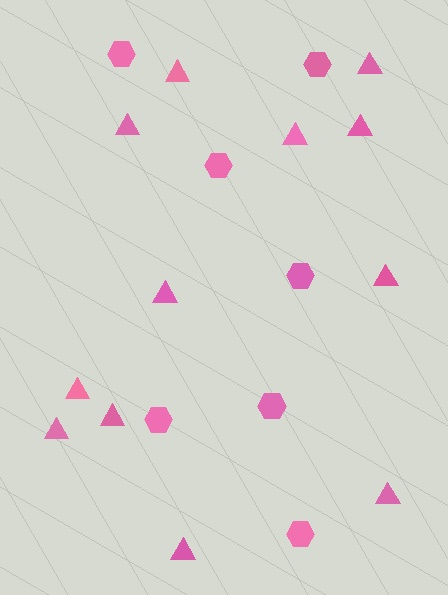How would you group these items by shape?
There are 2 groups: one group of hexagons (7) and one group of triangles (12).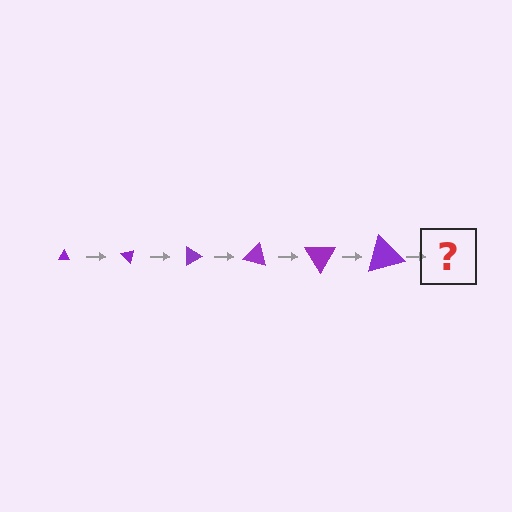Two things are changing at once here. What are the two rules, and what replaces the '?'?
The two rules are that the triangle grows larger each step and it rotates 45 degrees each step. The '?' should be a triangle, larger than the previous one and rotated 270 degrees from the start.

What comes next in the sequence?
The next element should be a triangle, larger than the previous one and rotated 270 degrees from the start.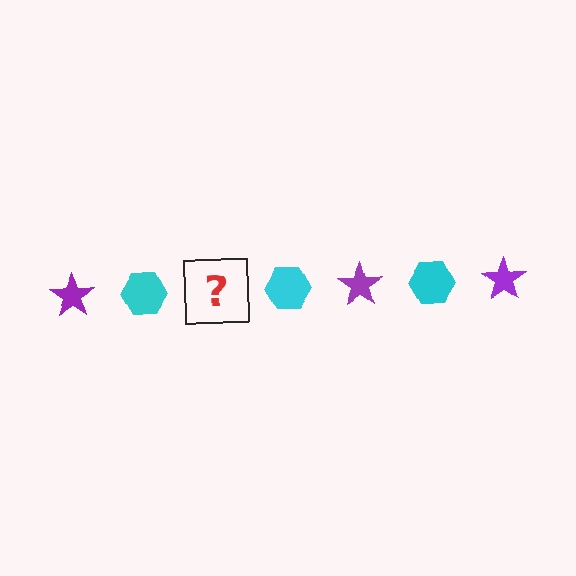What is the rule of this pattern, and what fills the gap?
The rule is that the pattern alternates between purple star and cyan hexagon. The gap should be filled with a purple star.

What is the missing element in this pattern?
The missing element is a purple star.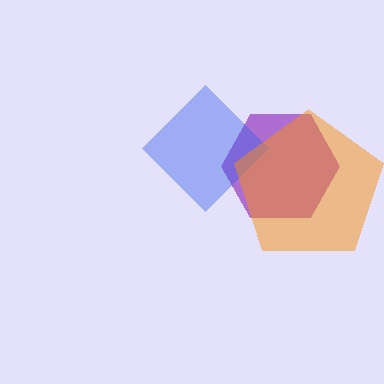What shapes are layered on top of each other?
The layered shapes are: a purple hexagon, a blue diamond, an orange pentagon.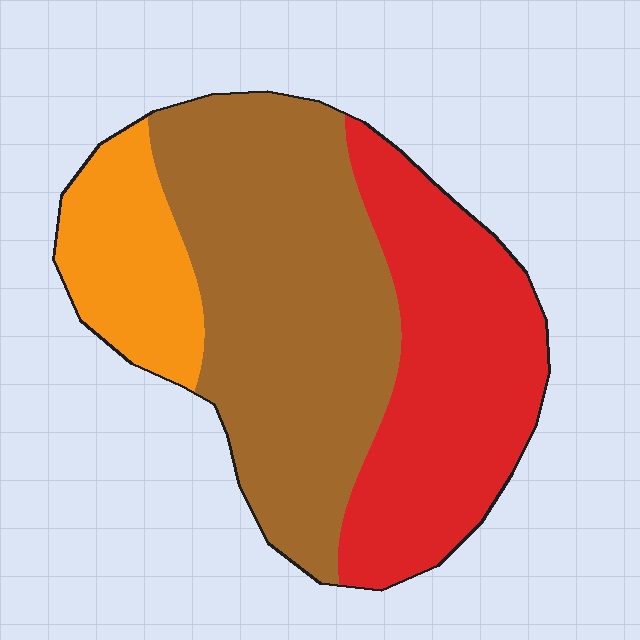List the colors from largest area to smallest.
From largest to smallest: brown, red, orange.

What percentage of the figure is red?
Red takes up about three eighths (3/8) of the figure.